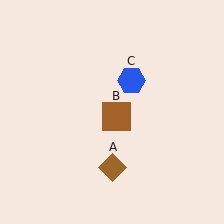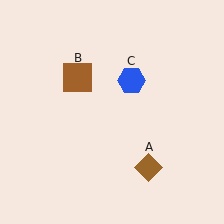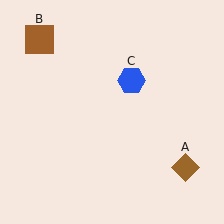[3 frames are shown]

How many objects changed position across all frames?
2 objects changed position: brown diamond (object A), brown square (object B).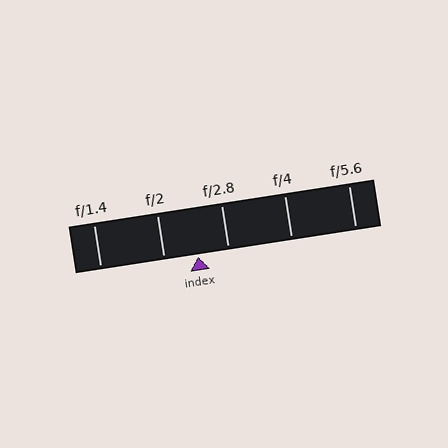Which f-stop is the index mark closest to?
The index mark is closest to f/2.8.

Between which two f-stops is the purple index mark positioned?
The index mark is between f/2 and f/2.8.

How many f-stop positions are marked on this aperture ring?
There are 5 f-stop positions marked.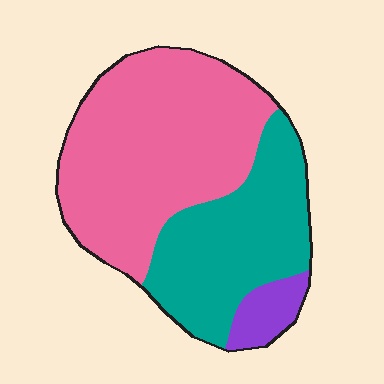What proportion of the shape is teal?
Teal takes up about three eighths (3/8) of the shape.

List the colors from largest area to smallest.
From largest to smallest: pink, teal, purple.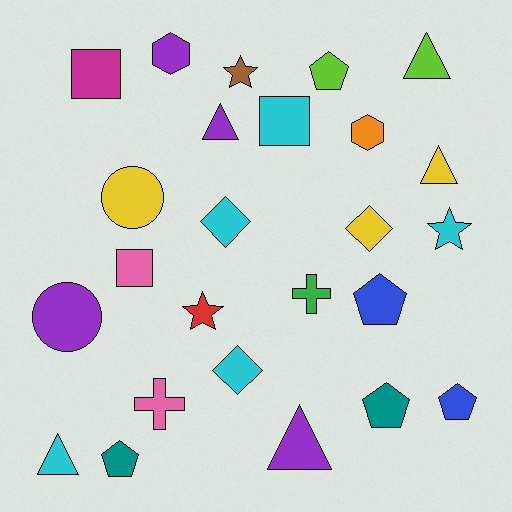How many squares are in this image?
There are 3 squares.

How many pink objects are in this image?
There are 2 pink objects.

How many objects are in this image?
There are 25 objects.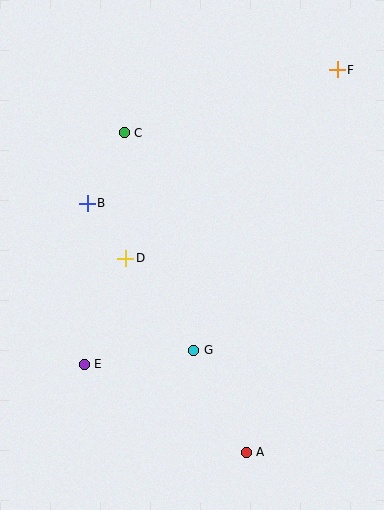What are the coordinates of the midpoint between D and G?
The midpoint between D and G is at (160, 304).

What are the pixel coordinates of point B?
Point B is at (87, 203).